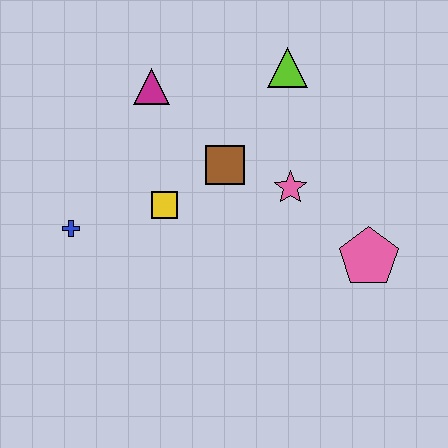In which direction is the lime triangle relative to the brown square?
The lime triangle is above the brown square.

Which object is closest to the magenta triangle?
The brown square is closest to the magenta triangle.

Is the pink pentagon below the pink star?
Yes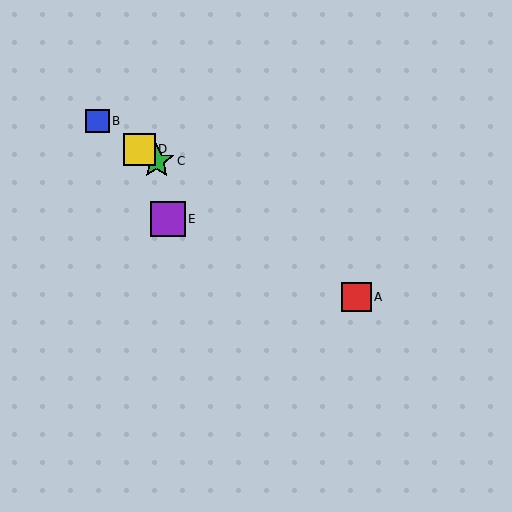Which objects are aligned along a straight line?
Objects A, B, C, D are aligned along a straight line.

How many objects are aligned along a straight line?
4 objects (A, B, C, D) are aligned along a straight line.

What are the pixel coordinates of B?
Object B is at (98, 121).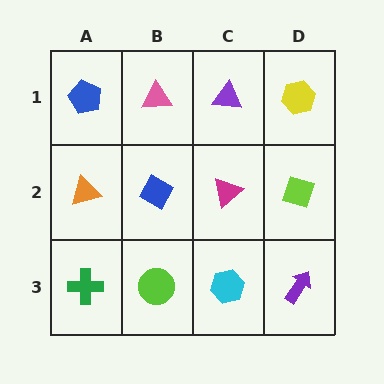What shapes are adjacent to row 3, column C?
A magenta triangle (row 2, column C), a lime circle (row 3, column B), a purple arrow (row 3, column D).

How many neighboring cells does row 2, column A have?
3.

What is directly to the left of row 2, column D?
A magenta triangle.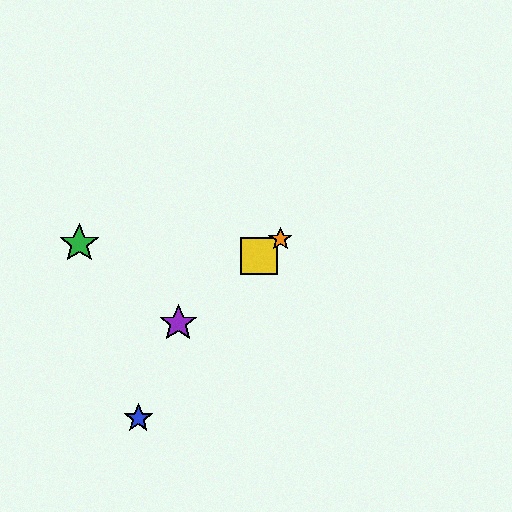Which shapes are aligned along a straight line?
The red star, the yellow square, the purple star, the orange star are aligned along a straight line.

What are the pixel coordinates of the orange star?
The orange star is at (280, 239).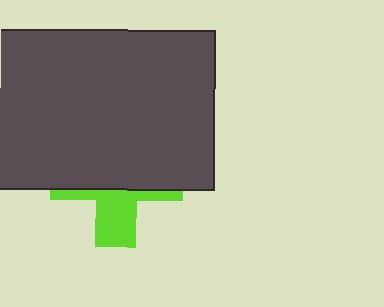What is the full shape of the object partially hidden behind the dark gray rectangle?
The partially hidden object is a lime cross.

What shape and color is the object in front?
The object in front is a dark gray rectangle.